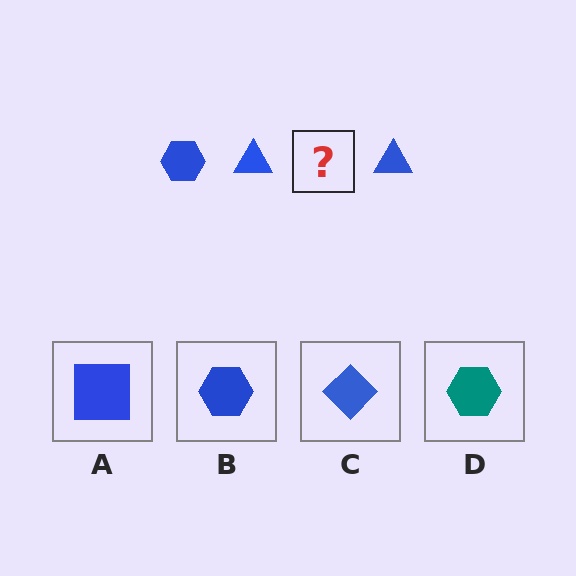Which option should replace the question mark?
Option B.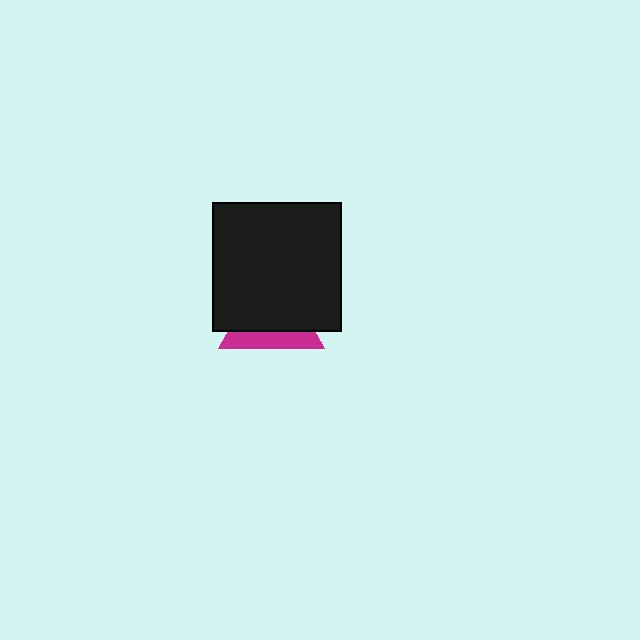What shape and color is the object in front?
The object in front is a black square.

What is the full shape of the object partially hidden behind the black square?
The partially hidden object is a magenta triangle.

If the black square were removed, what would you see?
You would see the complete magenta triangle.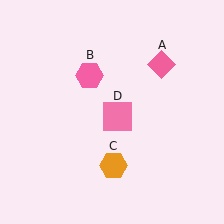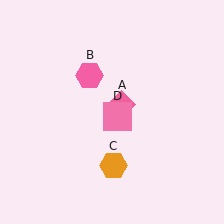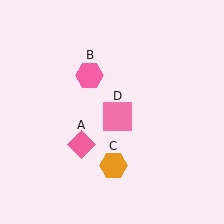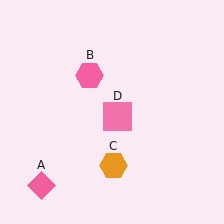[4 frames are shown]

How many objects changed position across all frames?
1 object changed position: pink diamond (object A).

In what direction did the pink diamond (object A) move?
The pink diamond (object A) moved down and to the left.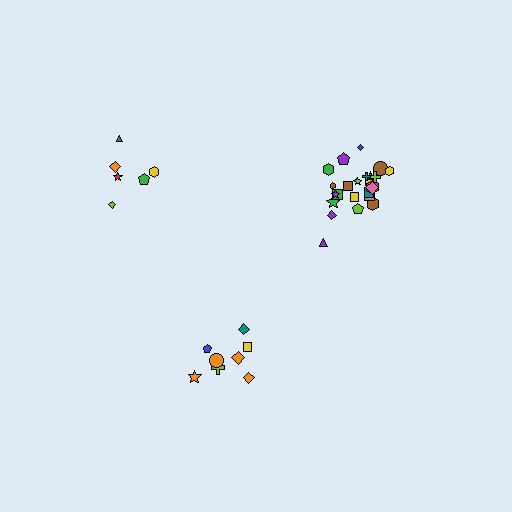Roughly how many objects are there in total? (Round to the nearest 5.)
Roughly 40 objects in total.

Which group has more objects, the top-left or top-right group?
The top-right group.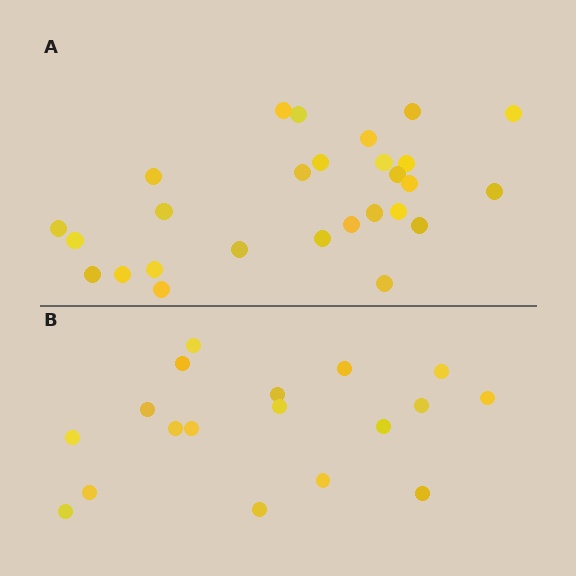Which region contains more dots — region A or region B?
Region A (the top region) has more dots.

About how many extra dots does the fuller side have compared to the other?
Region A has roughly 8 or so more dots than region B.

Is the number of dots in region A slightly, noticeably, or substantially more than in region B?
Region A has substantially more. The ratio is roughly 1.5 to 1.